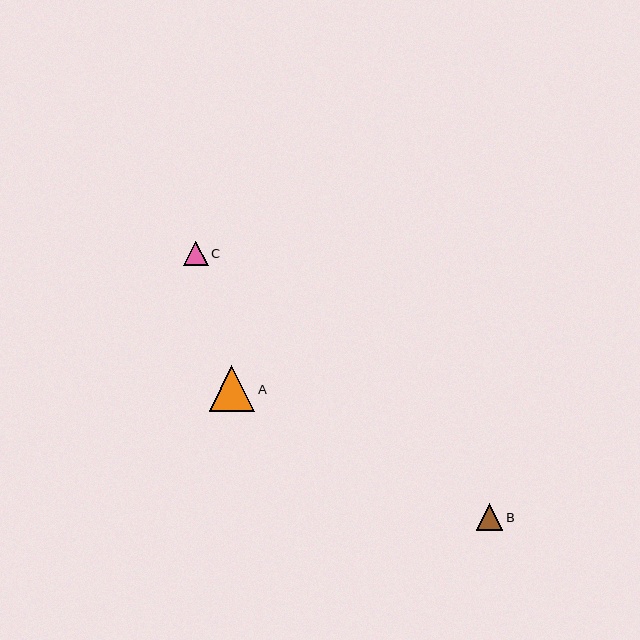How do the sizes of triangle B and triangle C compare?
Triangle B and triangle C are approximately the same size.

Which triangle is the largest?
Triangle A is the largest with a size of approximately 46 pixels.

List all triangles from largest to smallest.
From largest to smallest: A, B, C.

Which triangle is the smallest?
Triangle C is the smallest with a size of approximately 24 pixels.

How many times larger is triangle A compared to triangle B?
Triangle A is approximately 1.7 times the size of triangle B.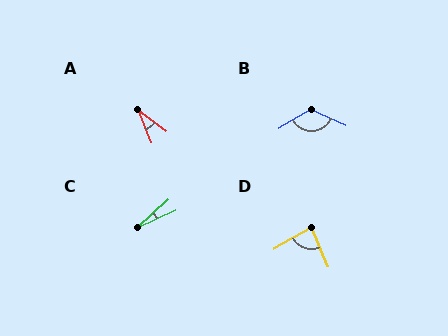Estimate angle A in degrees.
Approximately 32 degrees.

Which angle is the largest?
B, at approximately 126 degrees.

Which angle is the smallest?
C, at approximately 18 degrees.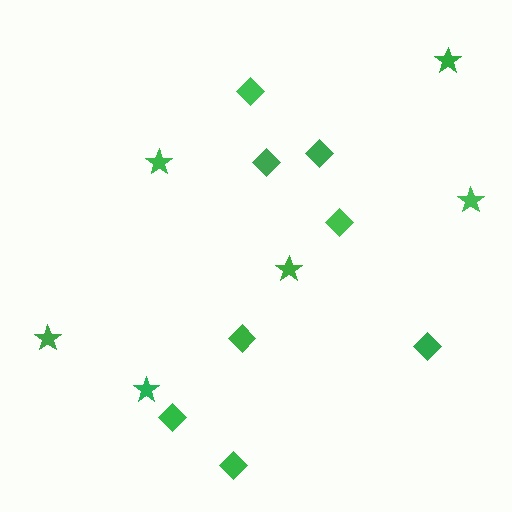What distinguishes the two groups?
There are 2 groups: one group of diamonds (8) and one group of stars (6).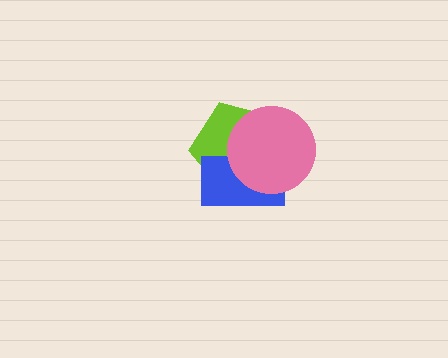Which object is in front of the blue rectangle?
The pink circle is in front of the blue rectangle.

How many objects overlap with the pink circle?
2 objects overlap with the pink circle.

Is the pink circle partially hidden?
No, no other shape covers it.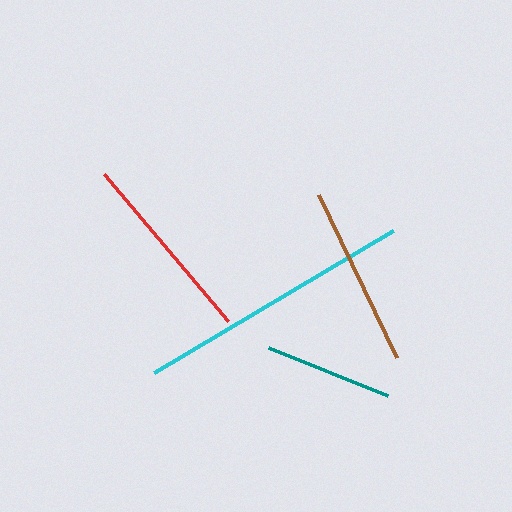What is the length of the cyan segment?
The cyan segment is approximately 278 pixels long.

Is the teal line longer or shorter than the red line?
The red line is longer than the teal line.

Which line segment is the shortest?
The teal line is the shortest at approximately 128 pixels.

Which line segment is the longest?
The cyan line is the longest at approximately 278 pixels.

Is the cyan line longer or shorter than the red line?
The cyan line is longer than the red line.